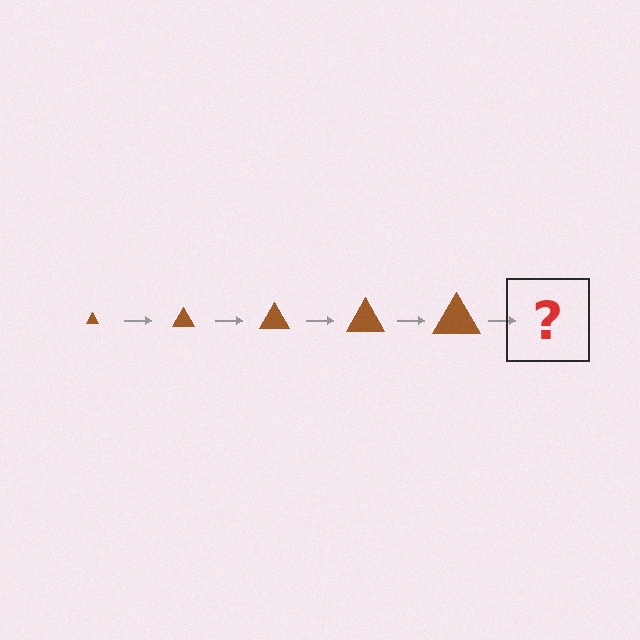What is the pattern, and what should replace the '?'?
The pattern is that the triangle gets progressively larger each step. The '?' should be a brown triangle, larger than the previous one.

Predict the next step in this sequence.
The next step is a brown triangle, larger than the previous one.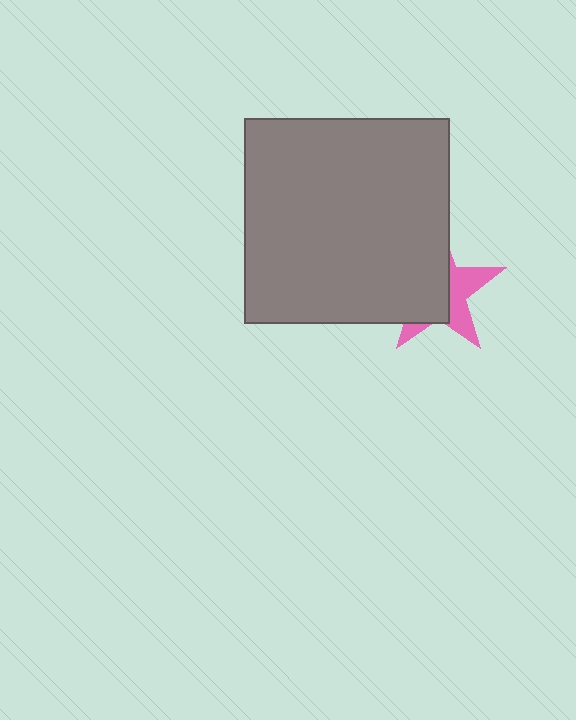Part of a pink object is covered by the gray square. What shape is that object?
It is a star.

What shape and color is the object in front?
The object in front is a gray square.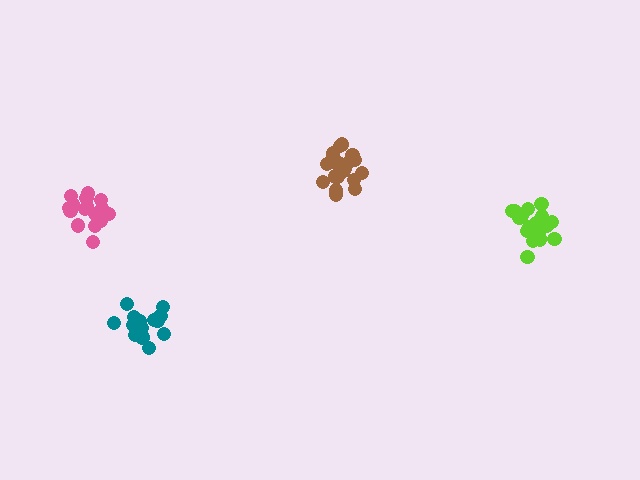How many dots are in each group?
Group 1: 16 dots, Group 2: 20 dots, Group 3: 17 dots, Group 4: 21 dots (74 total).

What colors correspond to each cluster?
The clusters are colored: teal, brown, pink, lime.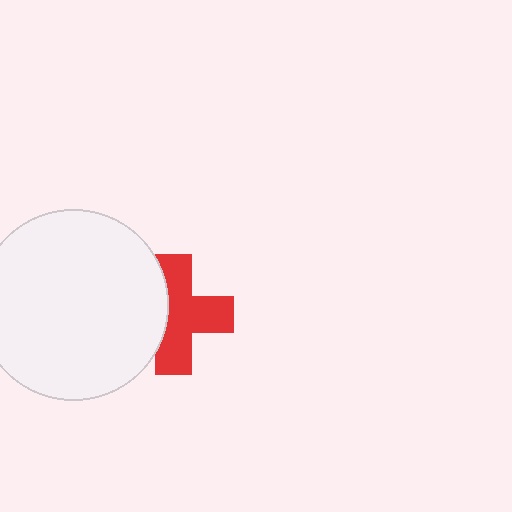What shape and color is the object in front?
The object in front is a white circle.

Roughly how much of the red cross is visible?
Most of it is visible (roughly 67%).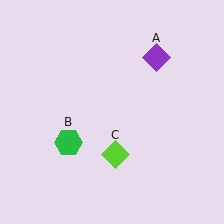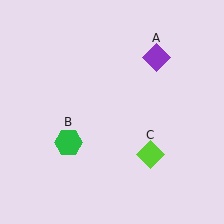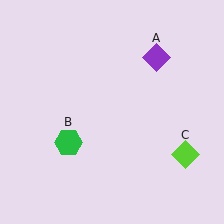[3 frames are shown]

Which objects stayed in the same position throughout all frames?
Purple diamond (object A) and green hexagon (object B) remained stationary.